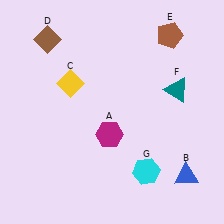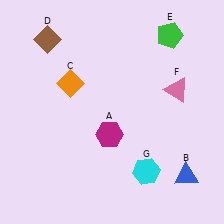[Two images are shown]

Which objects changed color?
C changed from yellow to orange. E changed from brown to green. F changed from teal to pink.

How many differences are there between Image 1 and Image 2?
There are 3 differences between the two images.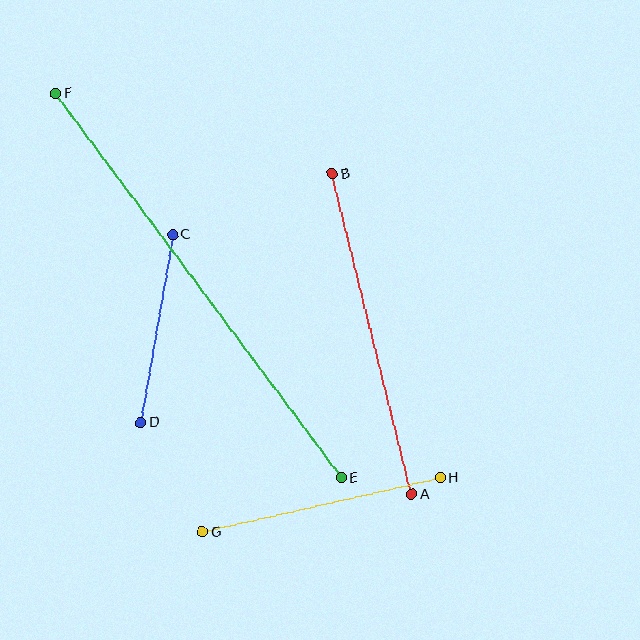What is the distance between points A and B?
The distance is approximately 330 pixels.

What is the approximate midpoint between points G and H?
The midpoint is at approximately (321, 505) pixels.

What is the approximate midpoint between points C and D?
The midpoint is at approximately (157, 329) pixels.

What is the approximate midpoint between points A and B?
The midpoint is at approximately (372, 334) pixels.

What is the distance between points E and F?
The distance is approximately 479 pixels.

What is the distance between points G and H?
The distance is approximately 244 pixels.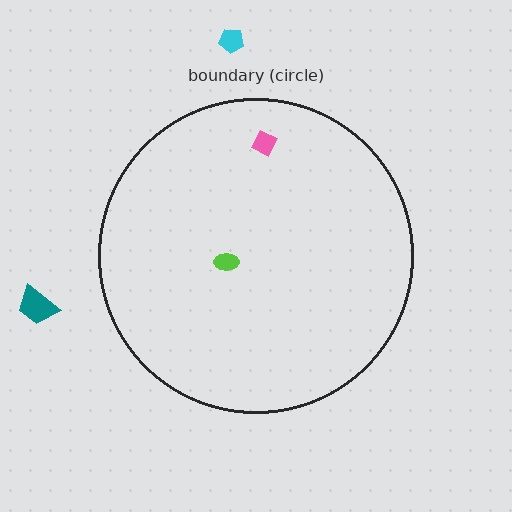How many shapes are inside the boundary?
2 inside, 2 outside.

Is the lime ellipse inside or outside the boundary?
Inside.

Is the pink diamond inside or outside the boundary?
Inside.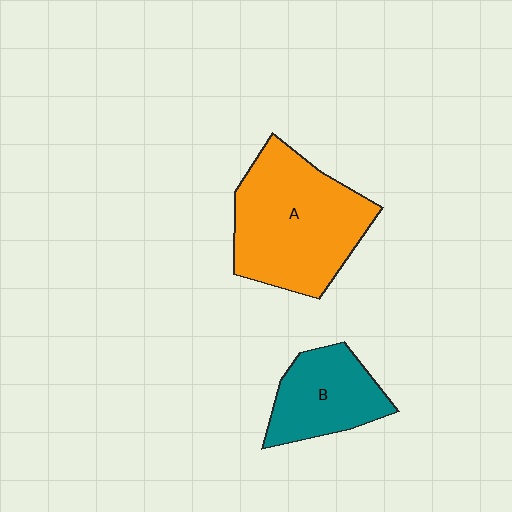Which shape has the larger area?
Shape A (orange).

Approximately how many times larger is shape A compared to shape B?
Approximately 1.8 times.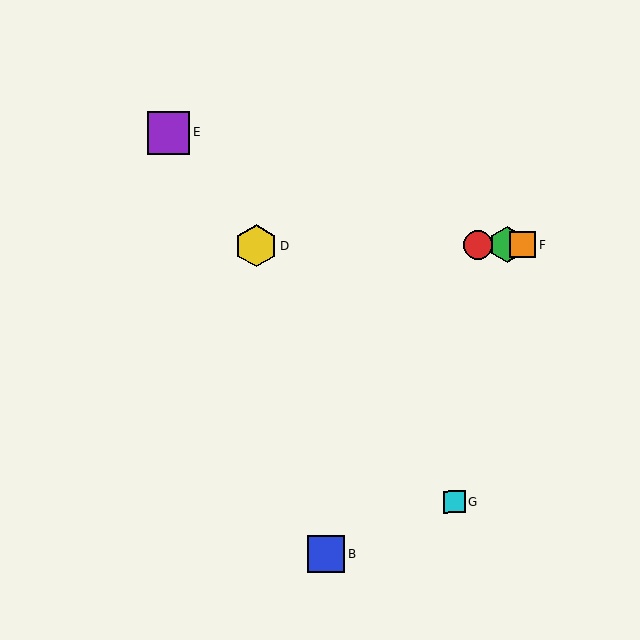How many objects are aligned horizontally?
4 objects (A, C, D, F) are aligned horizontally.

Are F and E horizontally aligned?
No, F is at y≈245 and E is at y≈133.